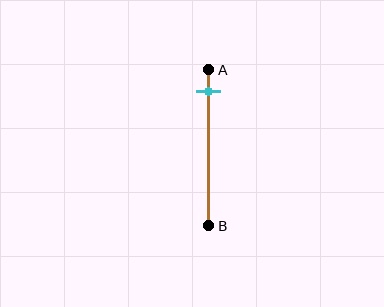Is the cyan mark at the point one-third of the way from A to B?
No, the mark is at about 15% from A, not at the 33% one-third point.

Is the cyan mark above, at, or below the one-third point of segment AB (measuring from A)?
The cyan mark is above the one-third point of segment AB.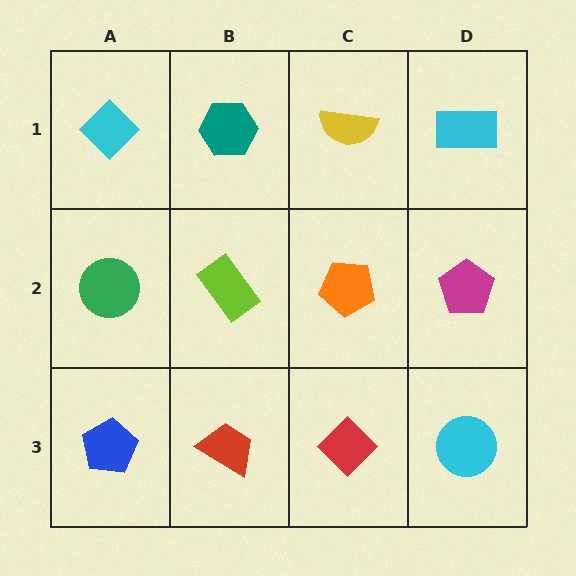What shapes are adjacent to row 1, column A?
A green circle (row 2, column A), a teal hexagon (row 1, column B).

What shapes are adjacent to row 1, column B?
A lime rectangle (row 2, column B), a cyan diamond (row 1, column A), a yellow semicircle (row 1, column C).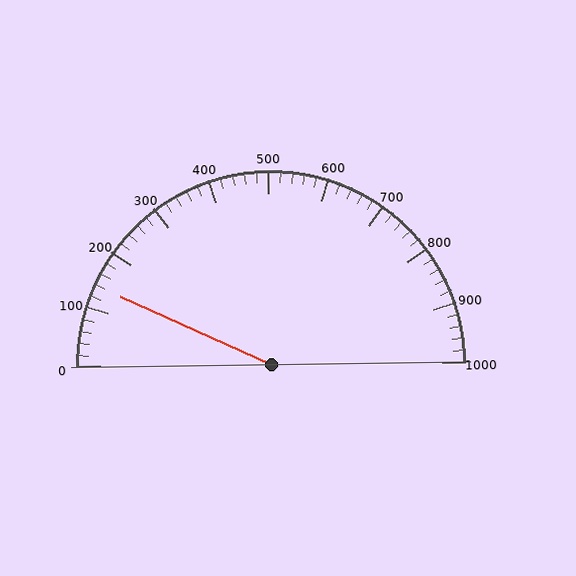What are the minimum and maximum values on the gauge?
The gauge ranges from 0 to 1000.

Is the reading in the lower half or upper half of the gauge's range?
The reading is in the lower half of the range (0 to 1000).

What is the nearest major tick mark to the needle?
The nearest major tick mark is 100.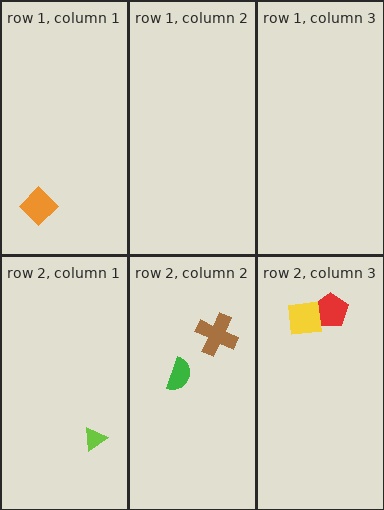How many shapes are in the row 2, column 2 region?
2.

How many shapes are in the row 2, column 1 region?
1.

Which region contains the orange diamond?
The row 1, column 1 region.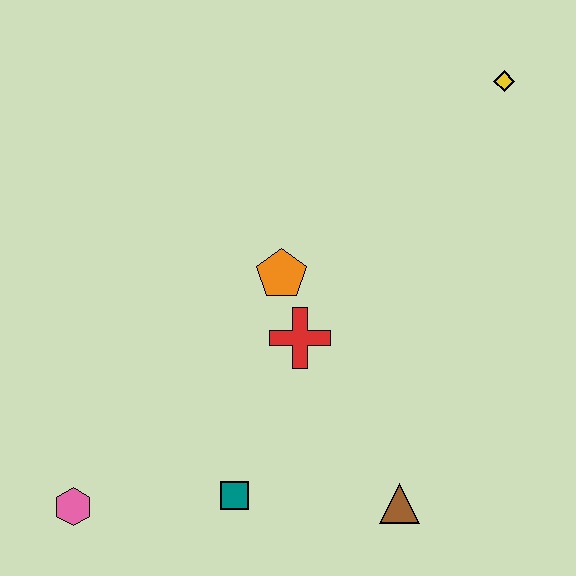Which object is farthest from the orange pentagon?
The pink hexagon is farthest from the orange pentagon.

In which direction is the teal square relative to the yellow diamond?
The teal square is below the yellow diamond.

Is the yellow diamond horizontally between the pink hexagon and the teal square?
No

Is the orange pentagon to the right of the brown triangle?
No